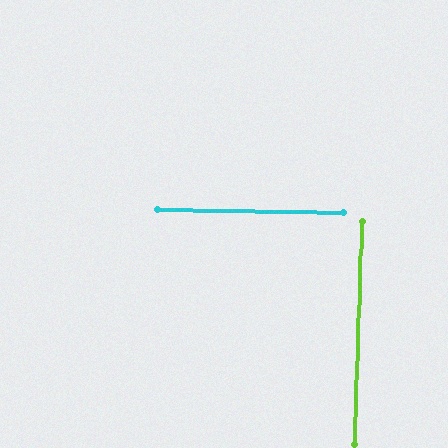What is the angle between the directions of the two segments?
Approximately 89 degrees.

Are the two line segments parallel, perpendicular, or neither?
Perpendicular — they meet at approximately 89°.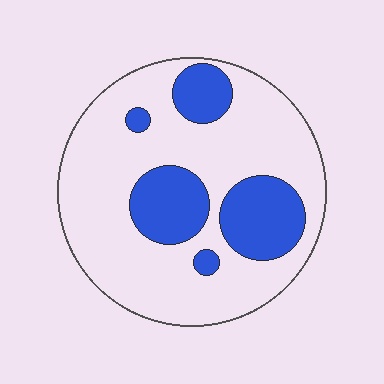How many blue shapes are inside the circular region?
5.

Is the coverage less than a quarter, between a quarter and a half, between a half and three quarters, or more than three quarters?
Between a quarter and a half.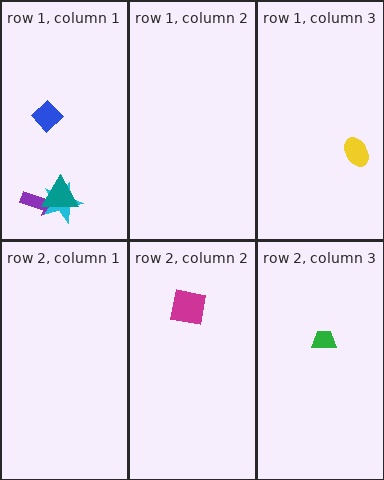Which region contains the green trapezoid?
The row 2, column 3 region.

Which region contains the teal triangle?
The row 1, column 1 region.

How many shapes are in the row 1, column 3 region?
1.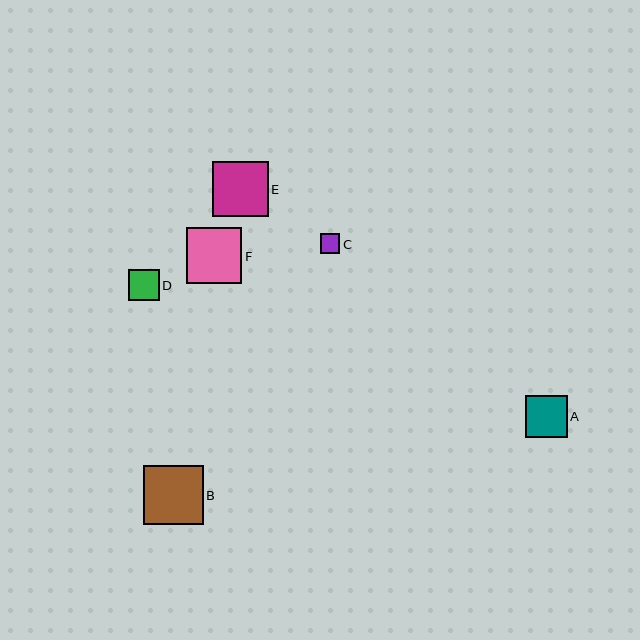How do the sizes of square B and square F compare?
Square B and square F are approximately the same size.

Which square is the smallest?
Square C is the smallest with a size of approximately 20 pixels.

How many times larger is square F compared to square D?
Square F is approximately 1.8 times the size of square D.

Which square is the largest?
Square B is the largest with a size of approximately 60 pixels.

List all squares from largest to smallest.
From largest to smallest: B, F, E, A, D, C.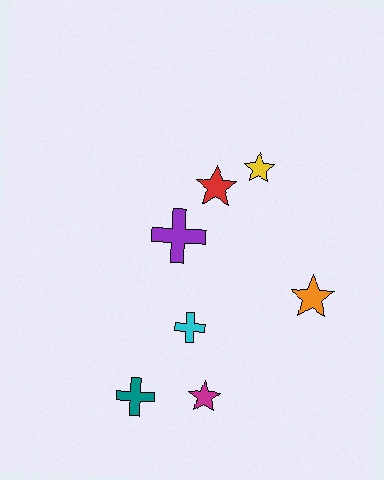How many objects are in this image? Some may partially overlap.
There are 7 objects.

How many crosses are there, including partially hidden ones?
There are 3 crosses.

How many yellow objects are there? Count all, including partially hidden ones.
There is 1 yellow object.